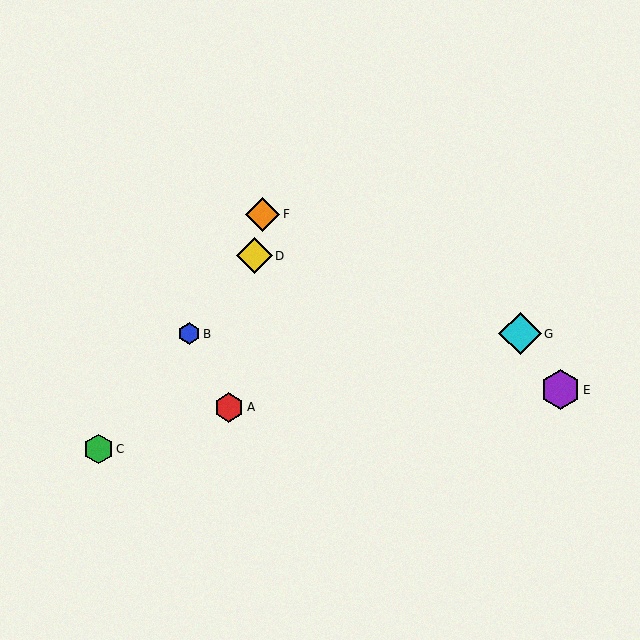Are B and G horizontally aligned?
Yes, both are at y≈334.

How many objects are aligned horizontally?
2 objects (B, G) are aligned horizontally.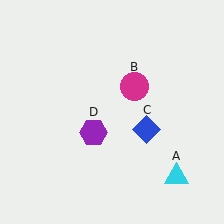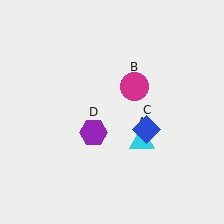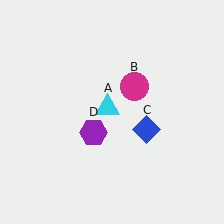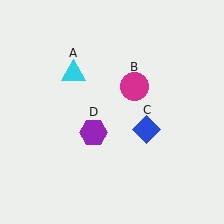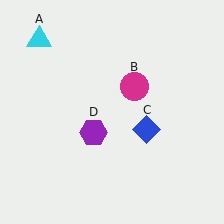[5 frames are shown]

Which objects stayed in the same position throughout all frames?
Magenta circle (object B) and blue diamond (object C) and purple hexagon (object D) remained stationary.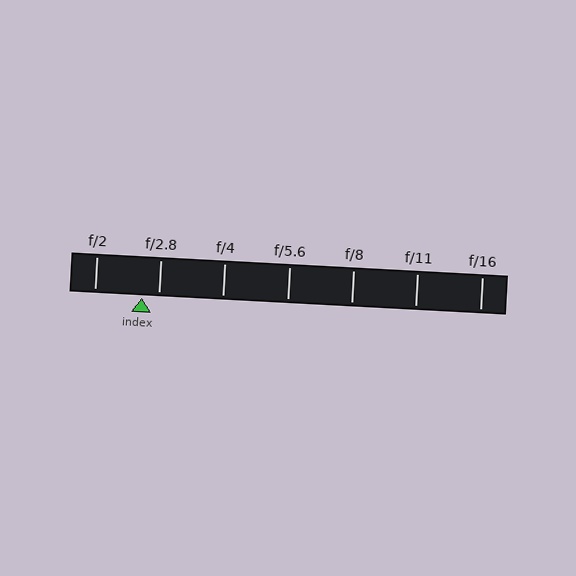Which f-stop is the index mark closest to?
The index mark is closest to f/2.8.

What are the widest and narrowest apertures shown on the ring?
The widest aperture shown is f/2 and the narrowest is f/16.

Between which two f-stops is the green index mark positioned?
The index mark is between f/2 and f/2.8.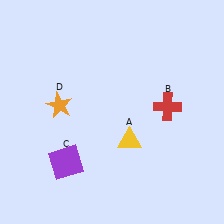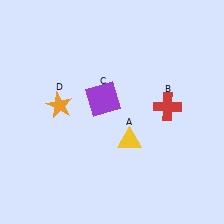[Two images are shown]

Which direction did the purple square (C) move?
The purple square (C) moved up.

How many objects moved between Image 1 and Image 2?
1 object moved between the two images.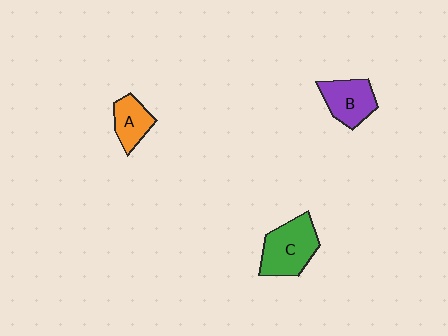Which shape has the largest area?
Shape C (green).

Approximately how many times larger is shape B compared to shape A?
Approximately 1.3 times.